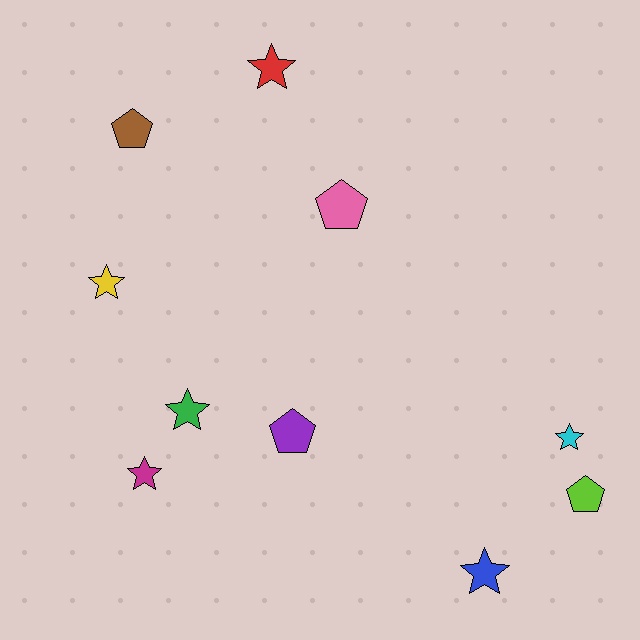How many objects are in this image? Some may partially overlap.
There are 10 objects.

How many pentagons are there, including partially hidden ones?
There are 4 pentagons.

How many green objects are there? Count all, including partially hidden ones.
There is 1 green object.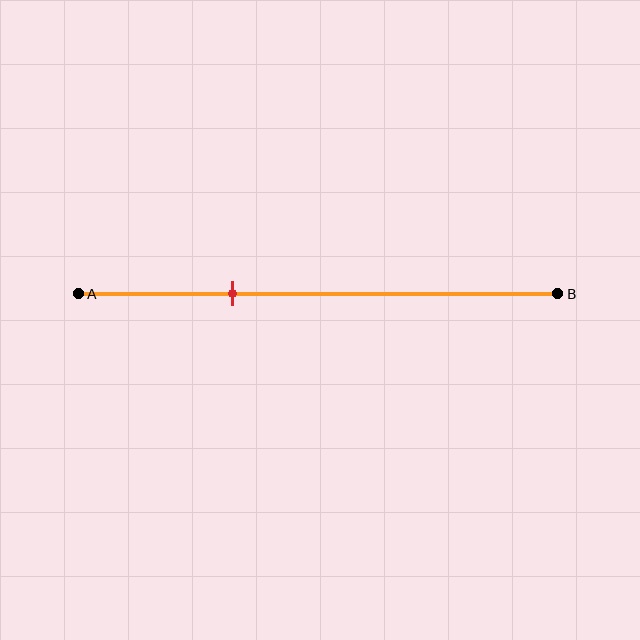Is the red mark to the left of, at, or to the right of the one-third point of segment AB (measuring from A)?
The red mark is approximately at the one-third point of segment AB.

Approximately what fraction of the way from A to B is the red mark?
The red mark is approximately 30% of the way from A to B.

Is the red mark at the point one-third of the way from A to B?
Yes, the mark is approximately at the one-third point.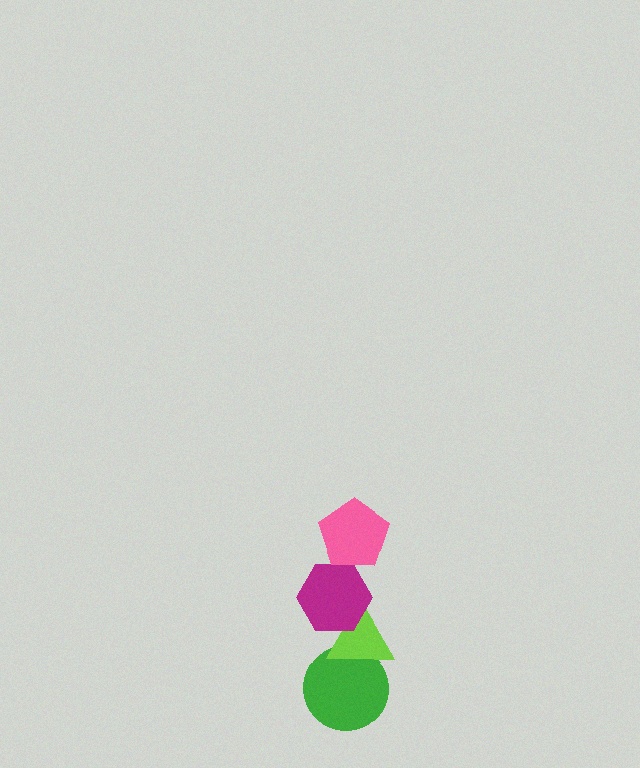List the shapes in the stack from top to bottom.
From top to bottom: the pink pentagon, the magenta hexagon, the lime triangle, the green circle.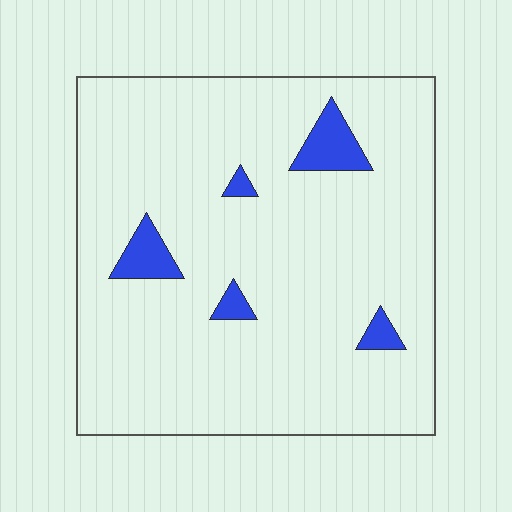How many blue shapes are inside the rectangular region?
5.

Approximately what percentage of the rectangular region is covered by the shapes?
Approximately 5%.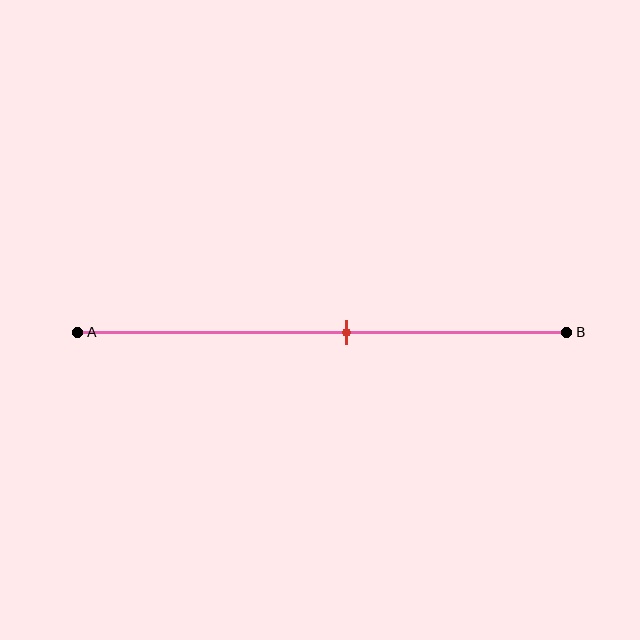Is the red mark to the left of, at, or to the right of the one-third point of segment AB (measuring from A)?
The red mark is to the right of the one-third point of segment AB.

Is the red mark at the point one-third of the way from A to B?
No, the mark is at about 55% from A, not at the 33% one-third point.